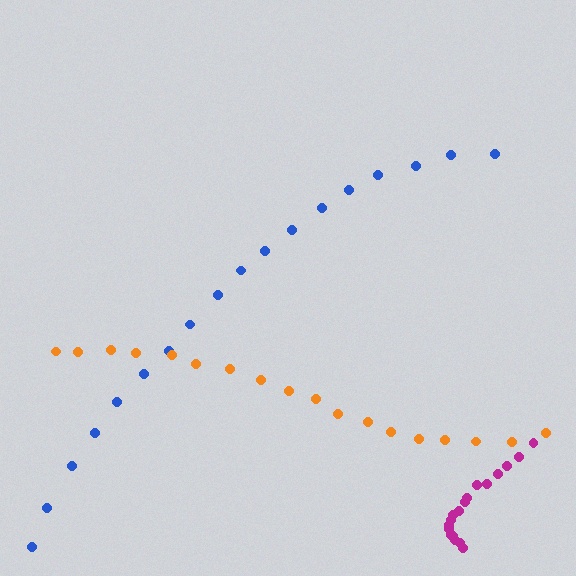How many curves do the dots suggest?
There are 3 distinct paths.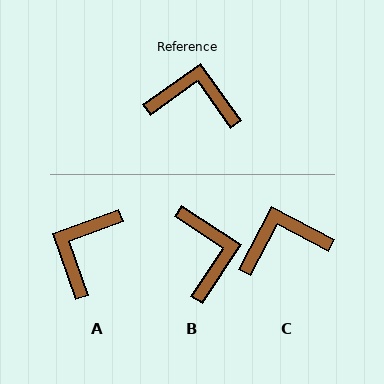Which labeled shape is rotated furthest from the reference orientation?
A, about 74 degrees away.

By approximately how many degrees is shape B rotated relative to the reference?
Approximately 69 degrees clockwise.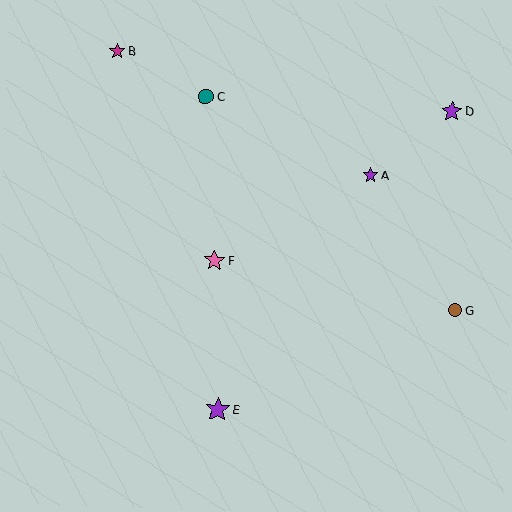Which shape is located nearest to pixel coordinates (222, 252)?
The pink star (labeled F) at (214, 261) is nearest to that location.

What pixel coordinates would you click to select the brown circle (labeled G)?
Click at (456, 310) to select the brown circle G.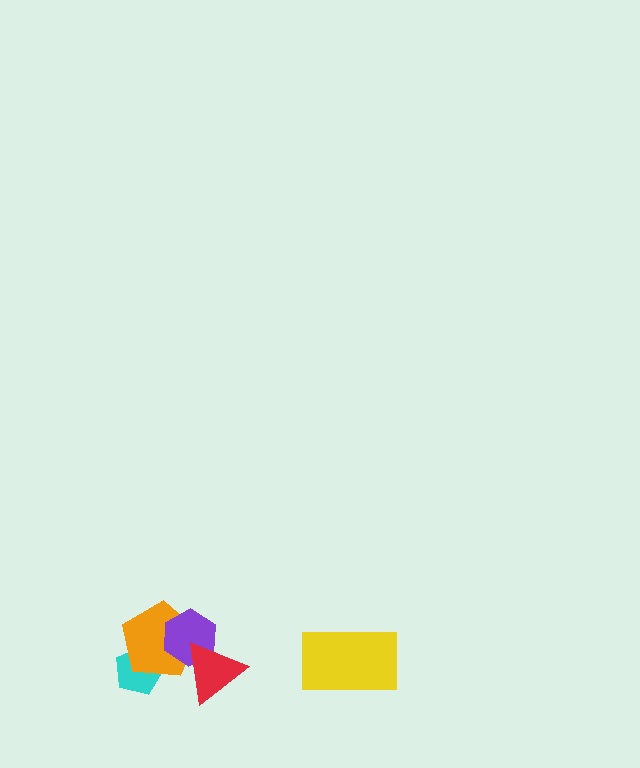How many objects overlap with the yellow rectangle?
0 objects overlap with the yellow rectangle.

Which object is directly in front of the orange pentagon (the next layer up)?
The purple hexagon is directly in front of the orange pentagon.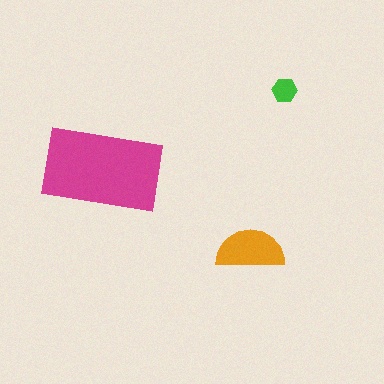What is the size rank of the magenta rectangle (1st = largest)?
1st.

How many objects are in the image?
There are 3 objects in the image.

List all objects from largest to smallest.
The magenta rectangle, the orange semicircle, the green hexagon.